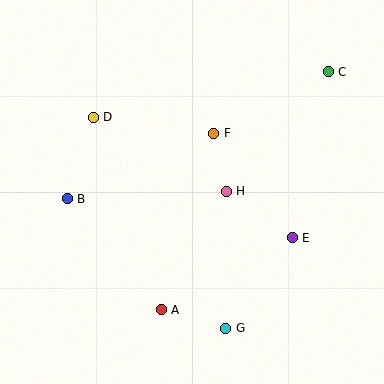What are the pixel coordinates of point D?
Point D is at (93, 117).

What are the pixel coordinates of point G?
Point G is at (226, 328).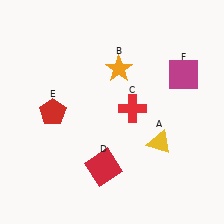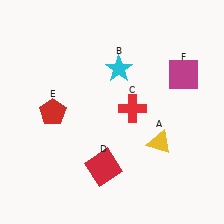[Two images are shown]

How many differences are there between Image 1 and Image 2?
There is 1 difference between the two images.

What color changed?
The star (B) changed from orange in Image 1 to cyan in Image 2.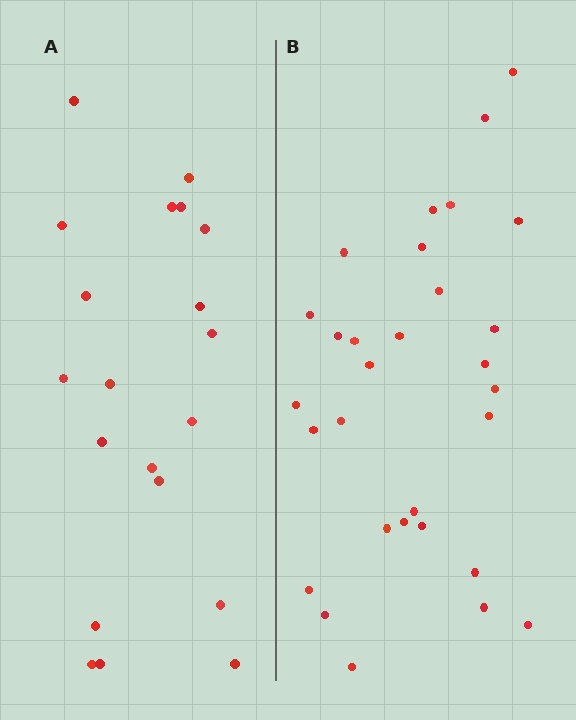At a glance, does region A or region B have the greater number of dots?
Region B (the right region) has more dots.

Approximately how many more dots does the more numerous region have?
Region B has roughly 10 or so more dots than region A.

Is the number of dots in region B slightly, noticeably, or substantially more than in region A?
Region B has substantially more. The ratio is roughly 1.5 to 1.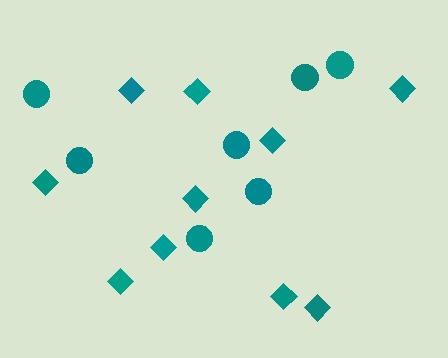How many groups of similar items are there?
There are 2 groups: one group of diamonds (10) and one group of circles (7).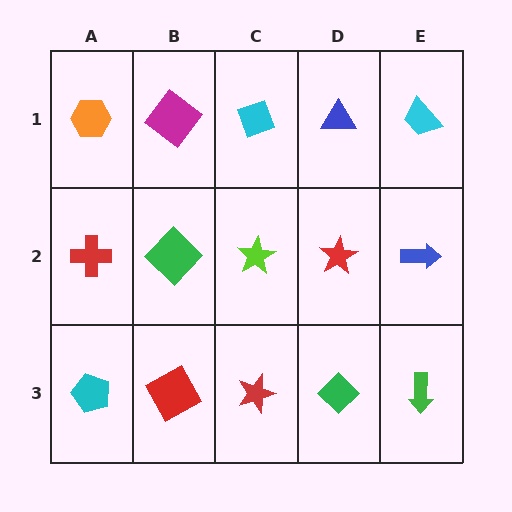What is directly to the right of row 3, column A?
A red square.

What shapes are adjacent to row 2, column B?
A magenta diamond (row 1, column B), a red square (row 3, column B), a red cross (row 2, column A), a lime star (row 2, column C).